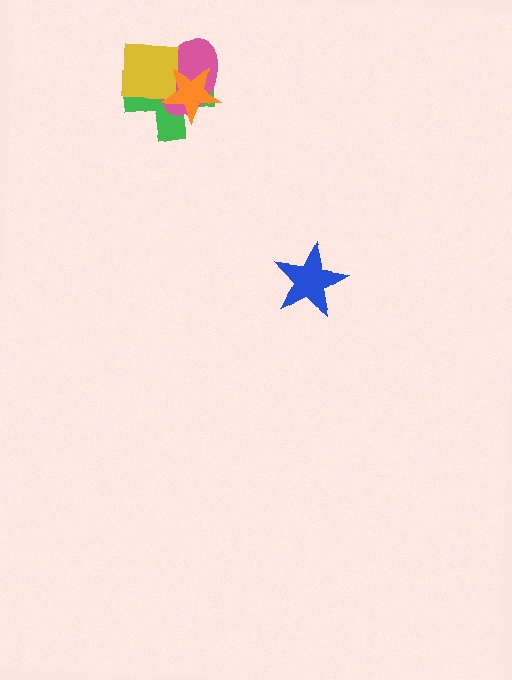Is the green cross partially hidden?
Yes, it is partially covered by another shape.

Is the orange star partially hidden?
No, no other shape covers it.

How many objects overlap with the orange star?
3 objects overlap with the orange star.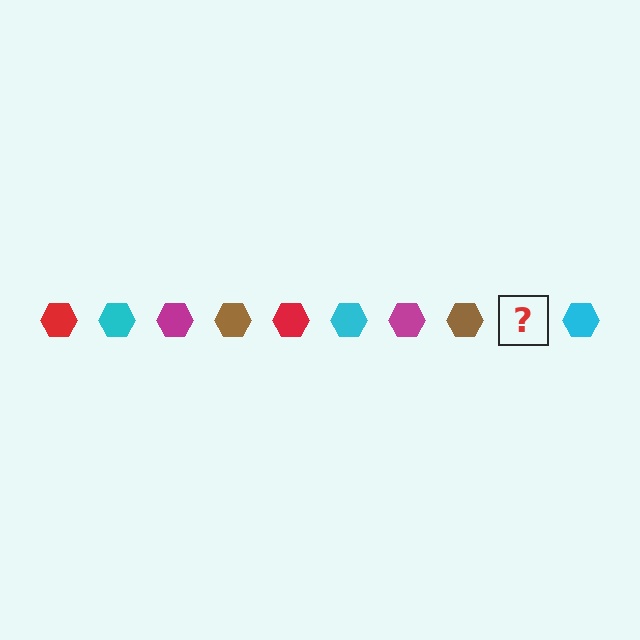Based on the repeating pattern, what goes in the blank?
The blank should be a red hexagon.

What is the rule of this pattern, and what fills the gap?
The rule is that the pattern cycles through red, cyan, magenta, brown hexagons. The gap should be filled with a red hexagon.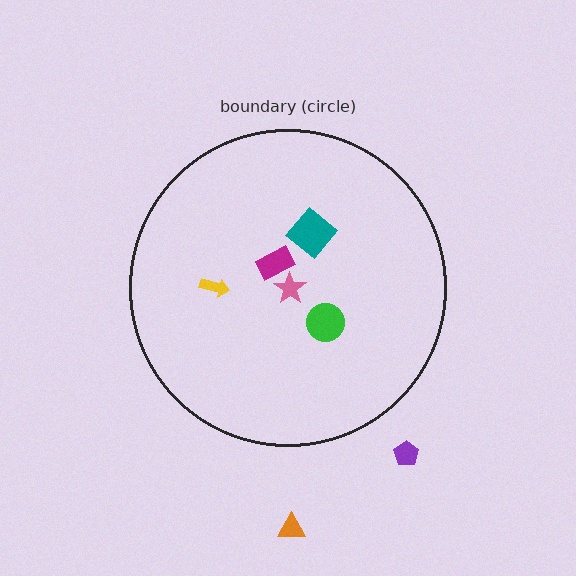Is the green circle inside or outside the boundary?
Inside.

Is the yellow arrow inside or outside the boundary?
Inside.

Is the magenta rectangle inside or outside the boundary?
Inside.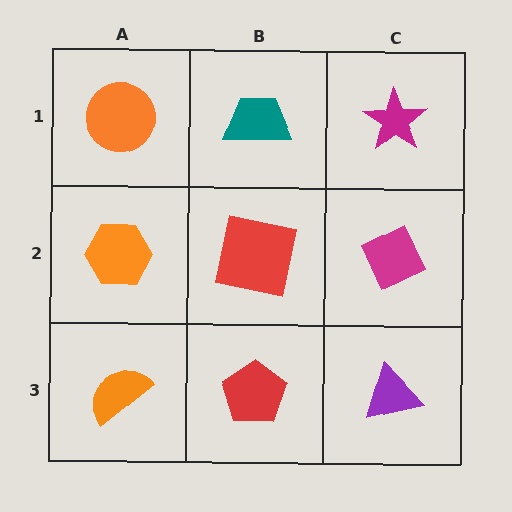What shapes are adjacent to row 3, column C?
A magenta diamond (row 2, column C), a red pentagon (row 3, column B).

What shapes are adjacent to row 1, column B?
A red square (row 2, column B), an orange circle (row 1, column A), a magenta star (row 1, column C).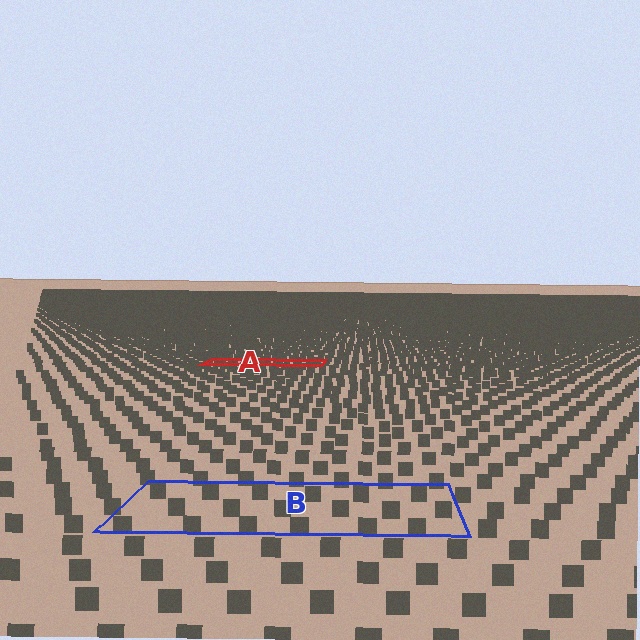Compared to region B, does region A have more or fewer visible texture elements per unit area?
Region A has more texture elements per unit area — they are packed more densely because it is farther away.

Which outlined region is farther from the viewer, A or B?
Region A is farther from the viewer — the texture elements inside it appear smaller and more densely packed.